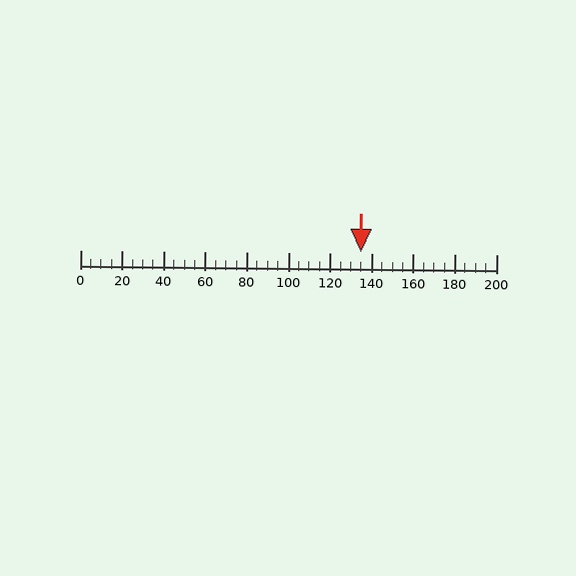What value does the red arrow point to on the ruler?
The red arrow points to approximately 135.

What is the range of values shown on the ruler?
The ruler shows values from 0 to 200.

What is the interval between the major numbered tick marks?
The major tick marks are spaced 20 units apart.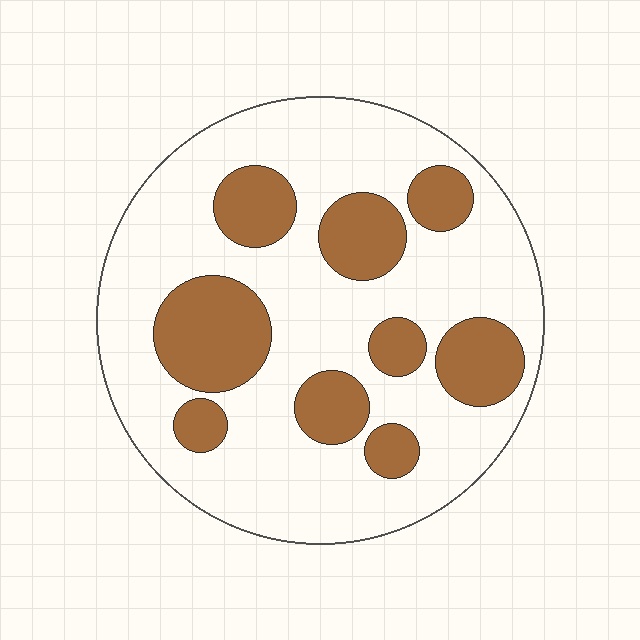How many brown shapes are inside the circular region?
9.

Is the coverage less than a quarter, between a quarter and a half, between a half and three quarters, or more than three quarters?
Between a quarter and a half.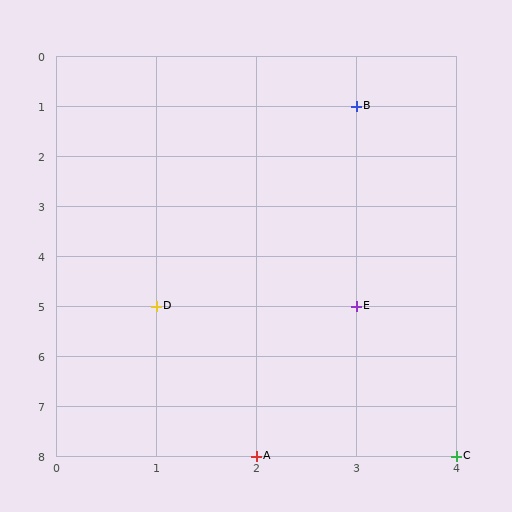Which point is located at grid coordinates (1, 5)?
Point D is at (1, 5).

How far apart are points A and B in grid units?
Points A and B are 1 column and 7 rows apart (about 7.1 grid units diagonally).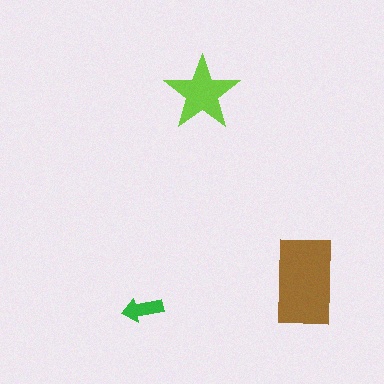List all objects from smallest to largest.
The green arrow, the lime star, the brown rectangle.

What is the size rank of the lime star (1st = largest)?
2nd.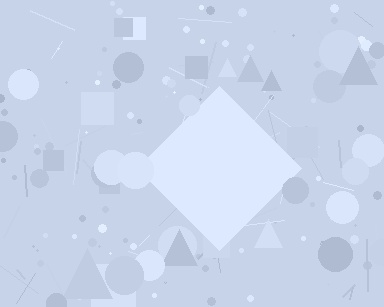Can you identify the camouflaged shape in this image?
The camouflaged shape is a diamond.